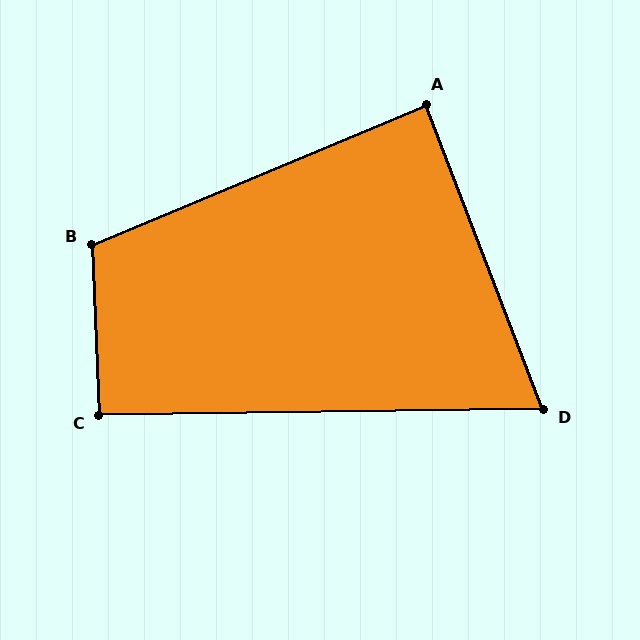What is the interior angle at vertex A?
Approximately 88 degrees (approximately right).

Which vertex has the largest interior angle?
B, at approximately 110 degrees.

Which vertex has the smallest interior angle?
D, at approximately 70 degrees.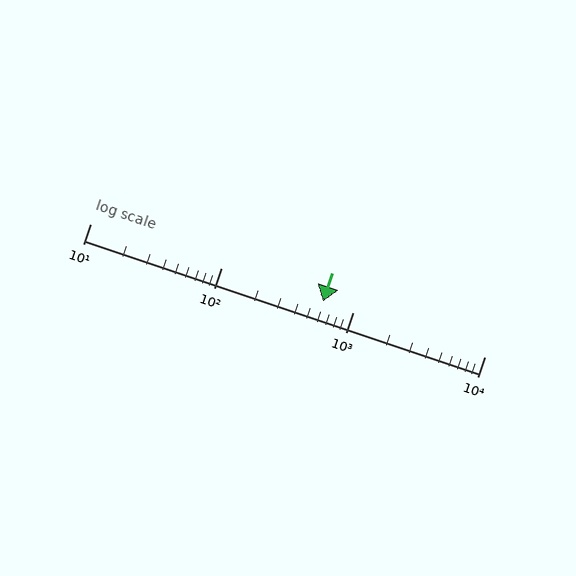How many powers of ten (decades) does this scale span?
The scale spans 3 decades, from 10 to 10000.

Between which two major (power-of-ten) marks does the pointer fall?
The pointer is between 100 and 1000.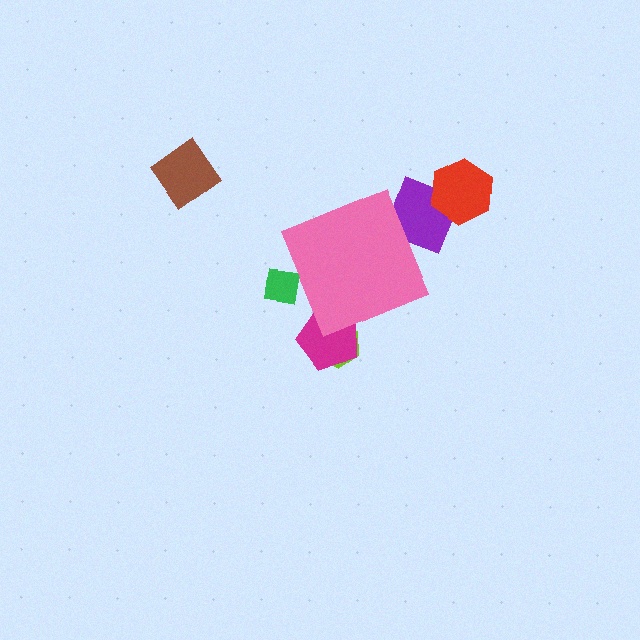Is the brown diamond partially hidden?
No, the brown diamond is fully visible.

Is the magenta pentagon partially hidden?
Yes, the magenta pentagon is partially hidden behind the pink diamond.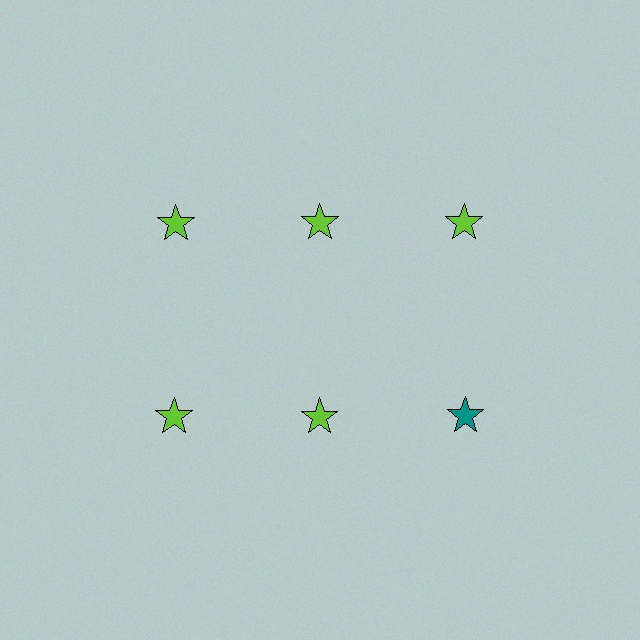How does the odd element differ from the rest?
It has a different color: teal instead of lime.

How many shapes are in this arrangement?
There are 6 shapes arranged in a grid pattern.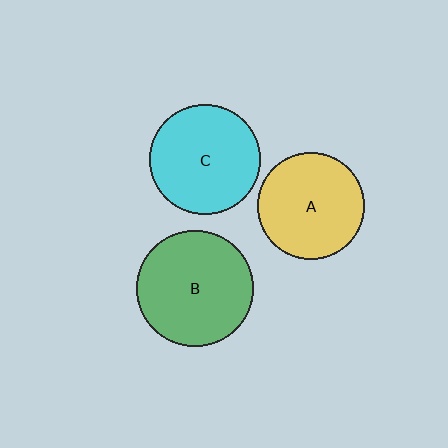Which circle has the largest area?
Circle B (green).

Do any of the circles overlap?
No, none of the circles overlap.